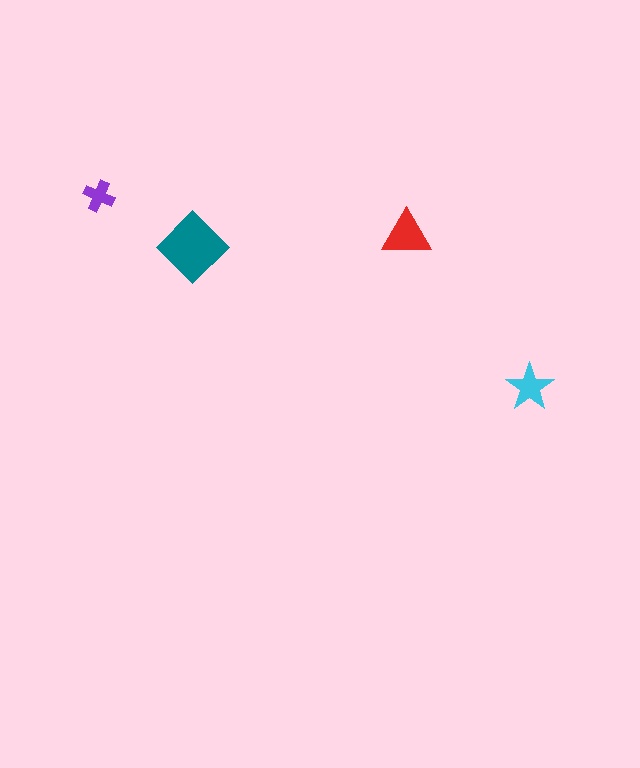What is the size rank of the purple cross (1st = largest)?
4th.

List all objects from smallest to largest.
The purple cross, the cyan star, the red triangle, the teal diamond.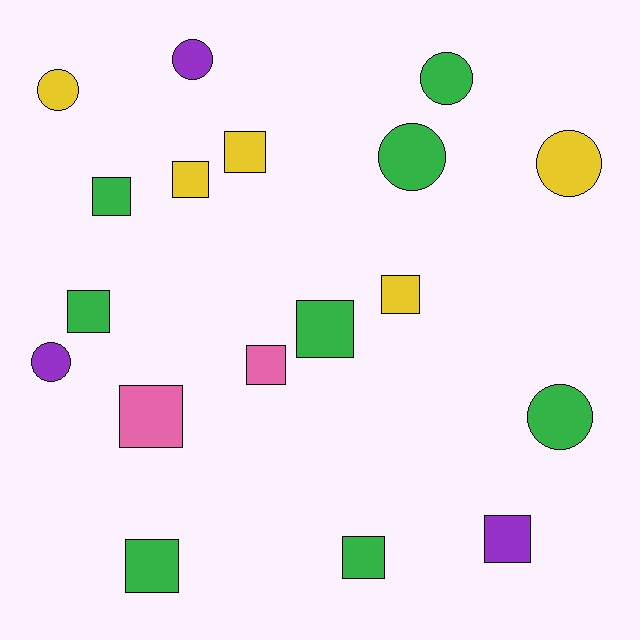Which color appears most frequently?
Green, with 8 objects.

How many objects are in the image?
There are 18 objects.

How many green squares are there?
There are 5 green squares.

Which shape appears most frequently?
Square, with 11 objects.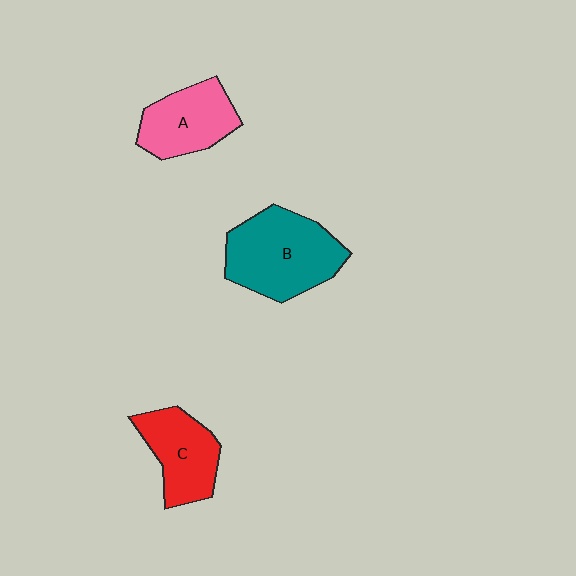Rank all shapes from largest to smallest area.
From largest to smallest: B (teal), C (red), A (pink).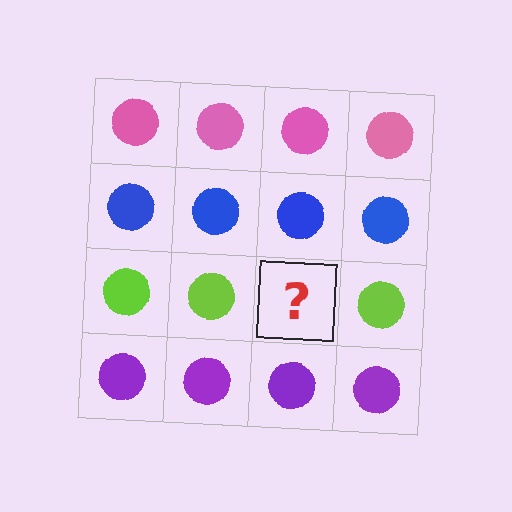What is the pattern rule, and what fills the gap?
The rule is that each row has a consistent color. The gap should be filled with a lime circle.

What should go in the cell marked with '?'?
The missing cell should contain a lime circle.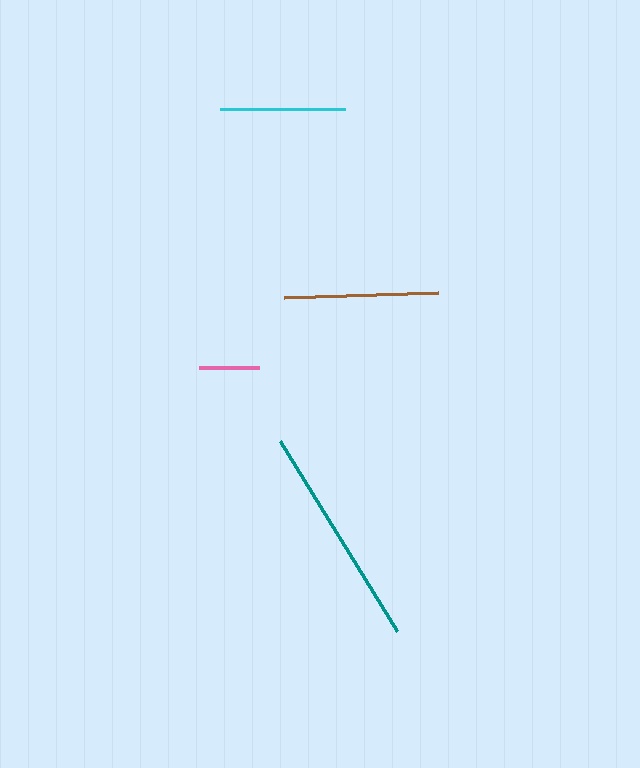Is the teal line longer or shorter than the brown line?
The teal line is longer than the brown line.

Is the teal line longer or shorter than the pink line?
The teal line is longer than the pink line.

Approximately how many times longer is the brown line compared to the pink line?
The brown line is approximately 2.5 times the length of the pink line.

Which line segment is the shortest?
The pink line is the shortest at approximately 61 pixels.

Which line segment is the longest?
The teal line is the longest at approximately 223 pixels.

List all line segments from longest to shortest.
From longest to shortest: teal, brown, cyan, pink.